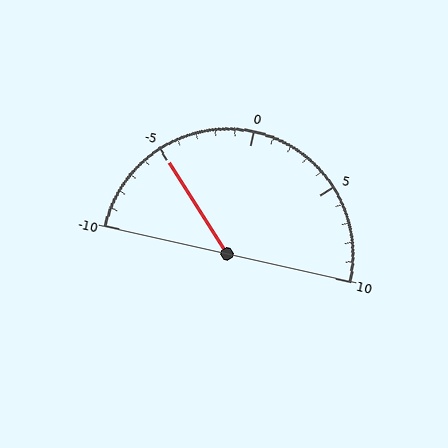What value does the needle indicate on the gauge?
The needle indicates approximately -5.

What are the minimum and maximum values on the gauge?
The gauge ranges from -10 to 10.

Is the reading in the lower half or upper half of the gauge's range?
The reading is in the lower half of the range (-10 to 10).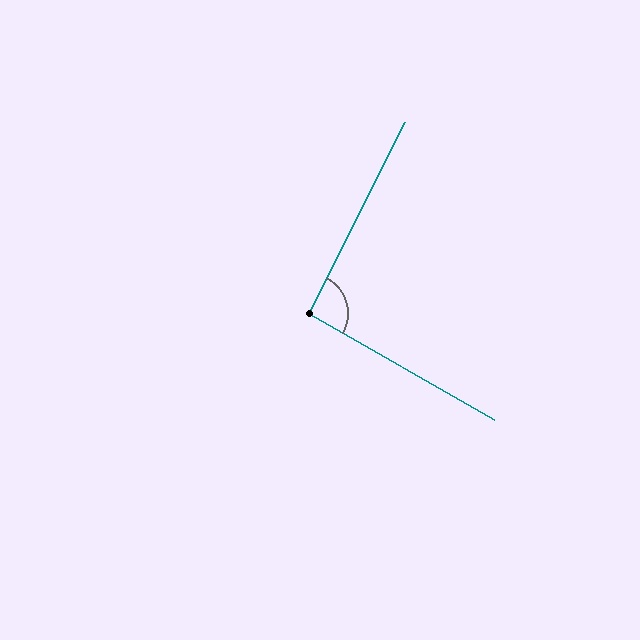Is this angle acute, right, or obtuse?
It is approximately a right angle.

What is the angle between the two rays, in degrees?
Approximately 93 degrees.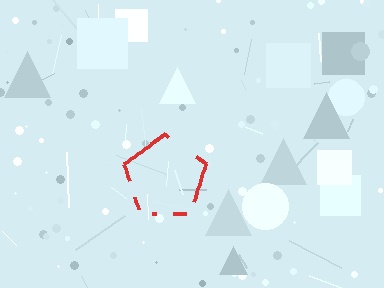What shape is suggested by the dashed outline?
The dashed outline suggests a pentagon.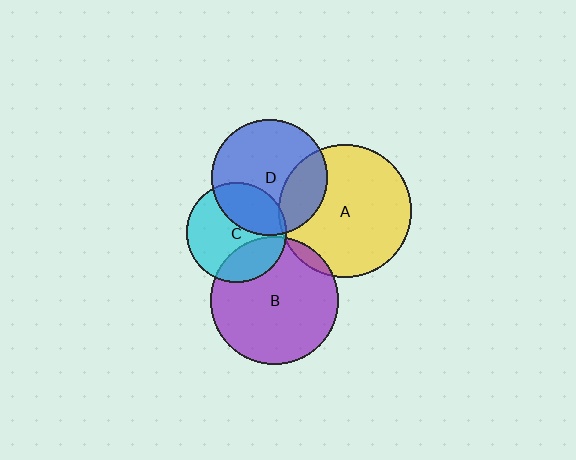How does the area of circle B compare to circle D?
Approximately 1.2 times.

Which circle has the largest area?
Circle A (yellow).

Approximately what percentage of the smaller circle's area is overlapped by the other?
Approximately 5%.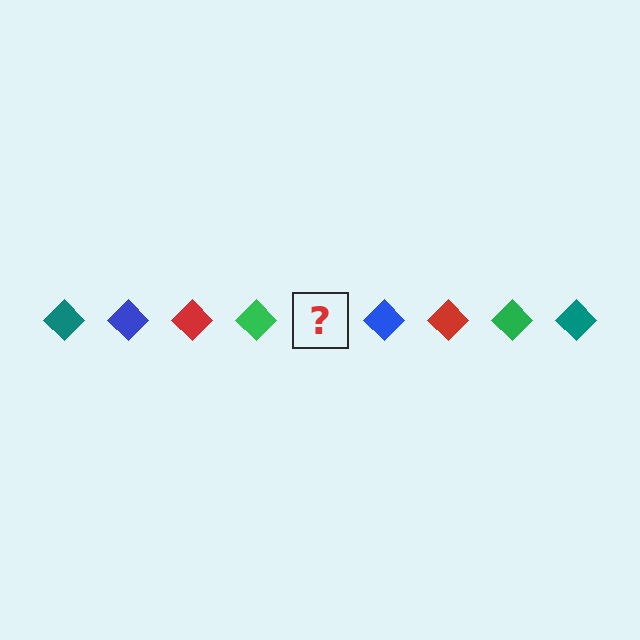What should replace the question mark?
The question mark should be replaced with a teal diamond.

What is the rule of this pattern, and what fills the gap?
The rule is that the pattern cycles through teal, blue, red, green diamonds. The gap should be filled with a teal diamond.